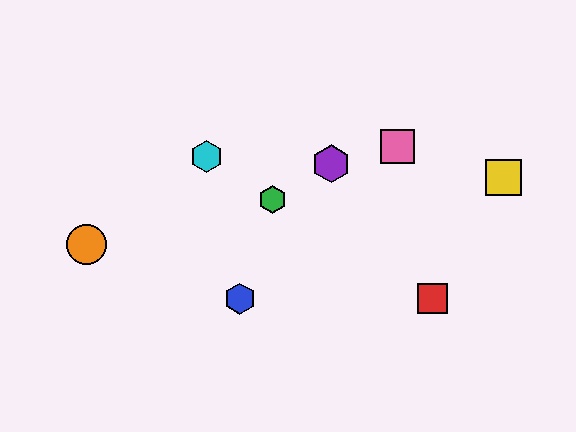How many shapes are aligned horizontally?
2 shapes (the red square, the blue hexagon) are aligned horizontally.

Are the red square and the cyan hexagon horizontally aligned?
No, the red square is at y≈299 and the cyan hexagon is at y≈157.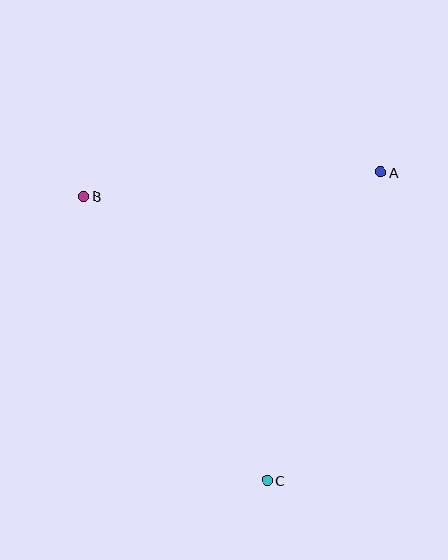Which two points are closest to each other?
Points A and B are closest to each other.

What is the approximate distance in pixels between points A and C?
The distance between A and C is approximately 329 pixels.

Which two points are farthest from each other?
Points B and C are farthest from each other.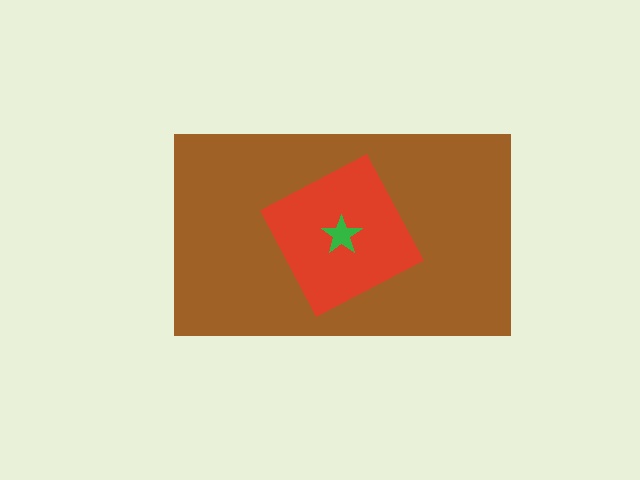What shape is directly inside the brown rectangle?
The red diamond.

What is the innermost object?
The green star.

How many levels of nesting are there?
3.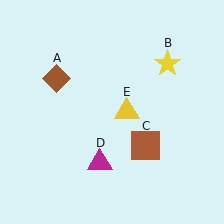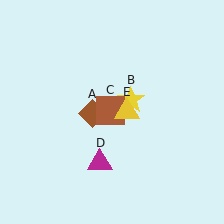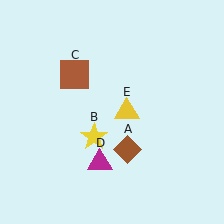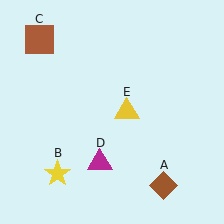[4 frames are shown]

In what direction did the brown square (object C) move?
The brown square (object C) moved up and to the left.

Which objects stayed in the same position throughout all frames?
Magenta triangle (object D) and yellow triangle (object E) remained stationary.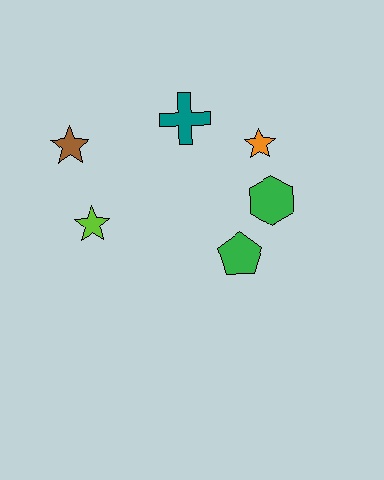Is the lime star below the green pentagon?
No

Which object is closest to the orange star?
The green hexagon is closest to the orange star.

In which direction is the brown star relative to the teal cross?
The brown star is to the left of the teal cross.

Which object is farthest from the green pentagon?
The brown star is farthest from the green pentagon.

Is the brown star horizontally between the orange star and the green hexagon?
No